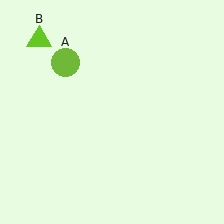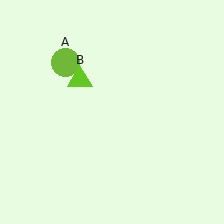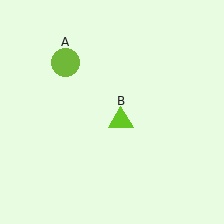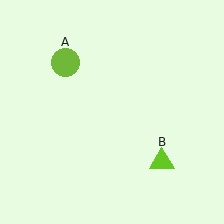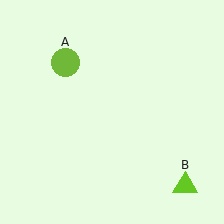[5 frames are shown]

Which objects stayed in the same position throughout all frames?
Lime circle (object A) remained stationary.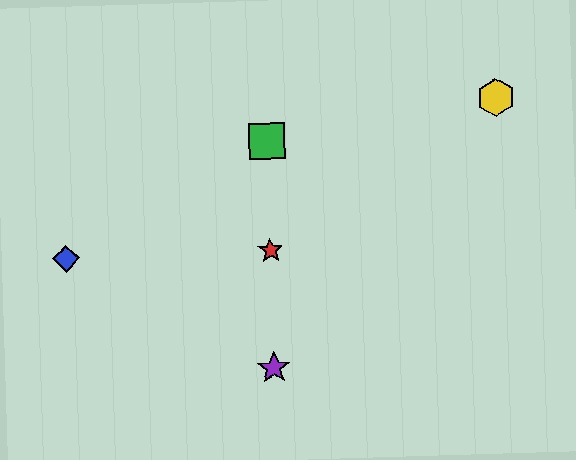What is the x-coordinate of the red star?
The red star is at x≈270.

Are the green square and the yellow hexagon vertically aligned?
No, the green square is at x≈267 and the yellow hexagon is at x≈496.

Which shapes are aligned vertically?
The red star, the green square, the purple star are aligned vertically.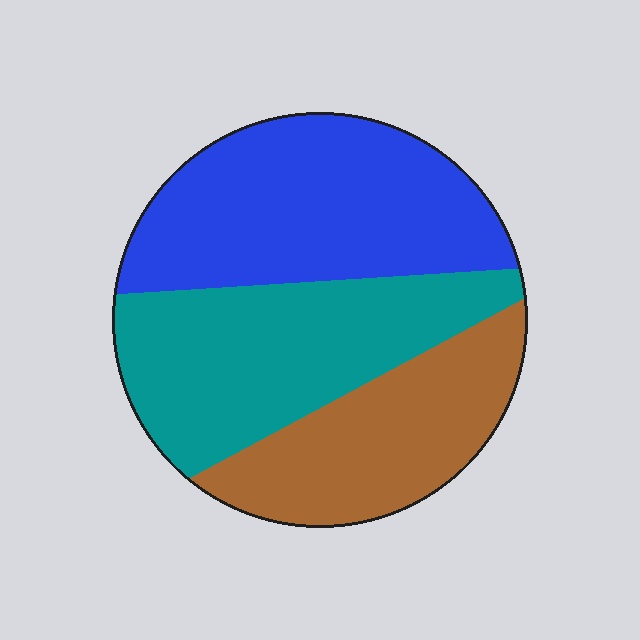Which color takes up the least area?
Brown, at roughly 25%.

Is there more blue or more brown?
Blue.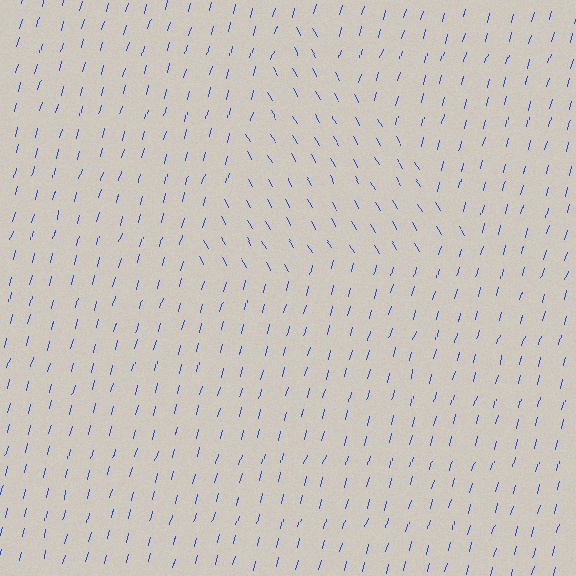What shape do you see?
I see a triangle.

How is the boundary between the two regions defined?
The boundary is defined purely by a change in line orientation (approximately 45 degrees difference). All lines are the same color and thickness.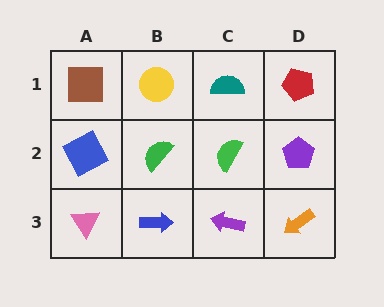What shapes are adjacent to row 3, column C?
A green semicircle (row 2, column C), a blue arrow (row 3, column B), an orange arrow (row 3, column D).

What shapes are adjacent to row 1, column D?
A purple pentagon (row 2, column D), a teal semicircle (row 1, column C).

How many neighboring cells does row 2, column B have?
4.